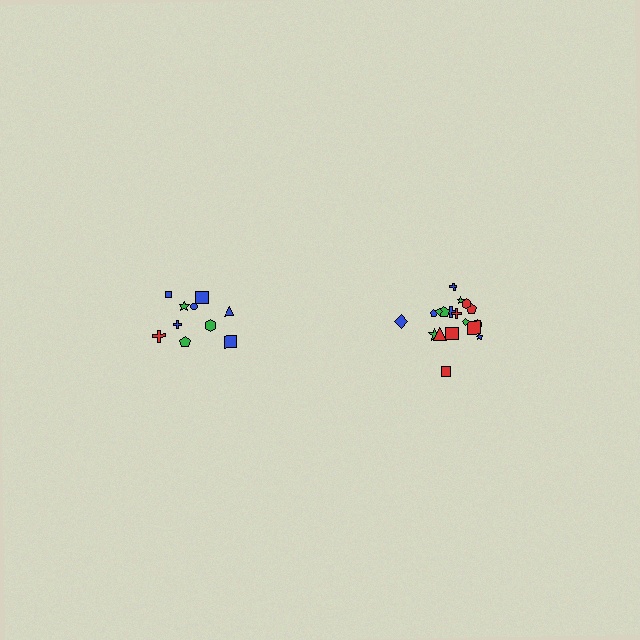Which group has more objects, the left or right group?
The right group.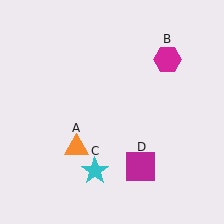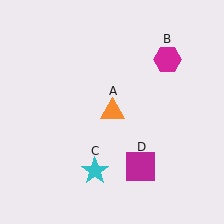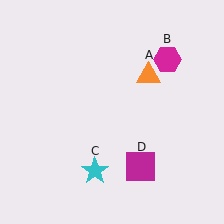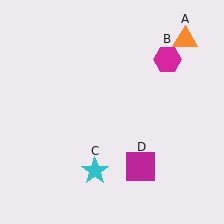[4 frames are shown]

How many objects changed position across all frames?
1 object changed position: orange triangle (object A).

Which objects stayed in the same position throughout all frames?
Magenta hexagon (object B) and cyan star (object C) and magenta square (object D) remained stationary.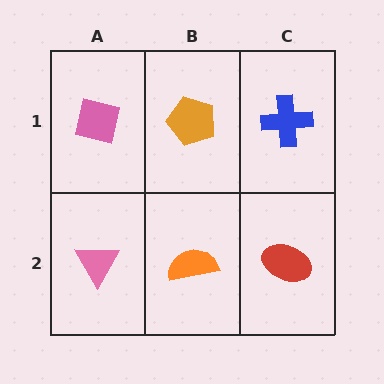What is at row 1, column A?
A pink square.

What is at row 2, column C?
A red ellipse.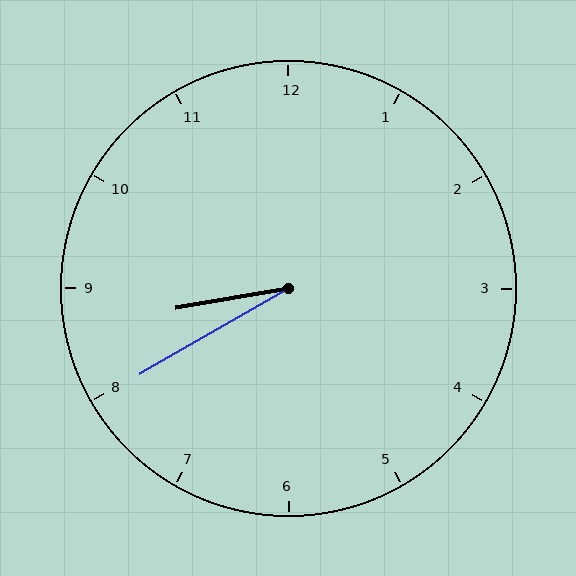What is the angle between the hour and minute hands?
Approximately 20 degrees.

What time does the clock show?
8:40.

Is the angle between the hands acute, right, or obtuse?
It is acute.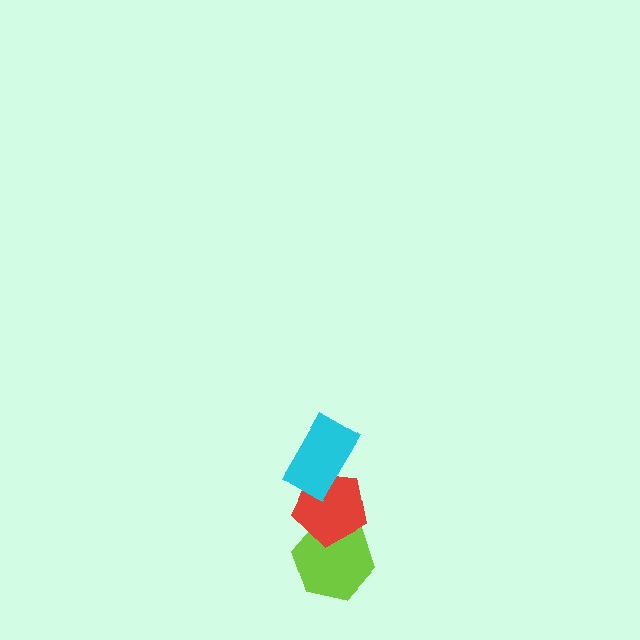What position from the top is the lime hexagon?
The lime hexagon is 3rd from the top.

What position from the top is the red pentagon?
The red pentagon is 2nd from the top.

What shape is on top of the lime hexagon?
The red pentagon is on top of the lime hexagon.